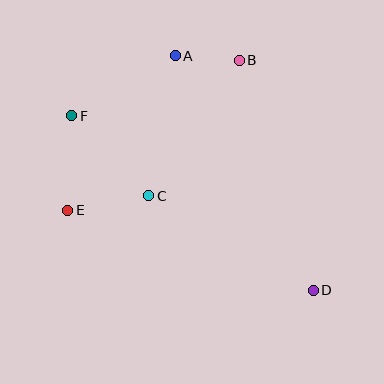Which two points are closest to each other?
Points A and B are closest to each other.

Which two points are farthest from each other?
Points D and F are farthest from each other.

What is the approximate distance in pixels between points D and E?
The distance between D and E is approximately 258 pixels.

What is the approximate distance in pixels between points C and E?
The distance between C and E is approximately 82 pixels.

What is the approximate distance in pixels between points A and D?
The distance between A and D is approximately 272 pixels.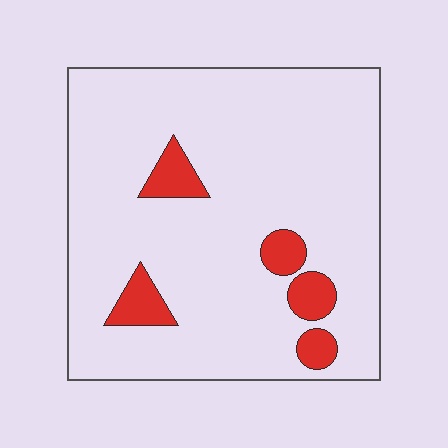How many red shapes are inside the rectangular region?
5.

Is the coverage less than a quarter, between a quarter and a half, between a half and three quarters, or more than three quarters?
Less than a quarter.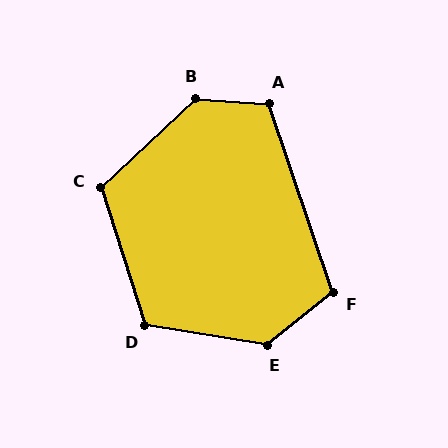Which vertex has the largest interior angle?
B, at approximately 133 degrees.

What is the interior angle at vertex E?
Approximately 132 degrees (obtuse).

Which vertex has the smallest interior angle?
F, at approximately 110 degrees.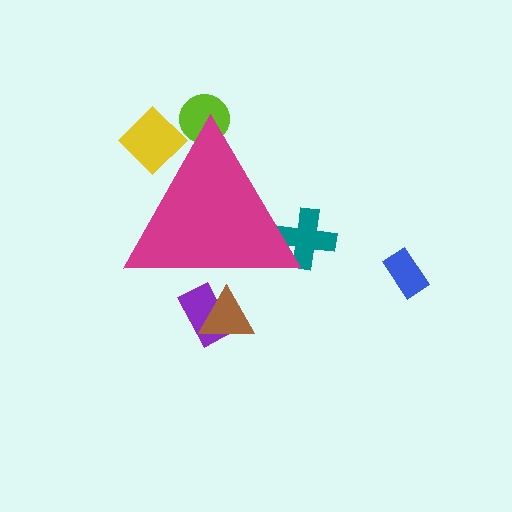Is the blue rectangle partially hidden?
No, the blue rectangle is fully visible.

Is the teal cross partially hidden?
Yes, the teal cross is partially hidden behind the magenta triangle.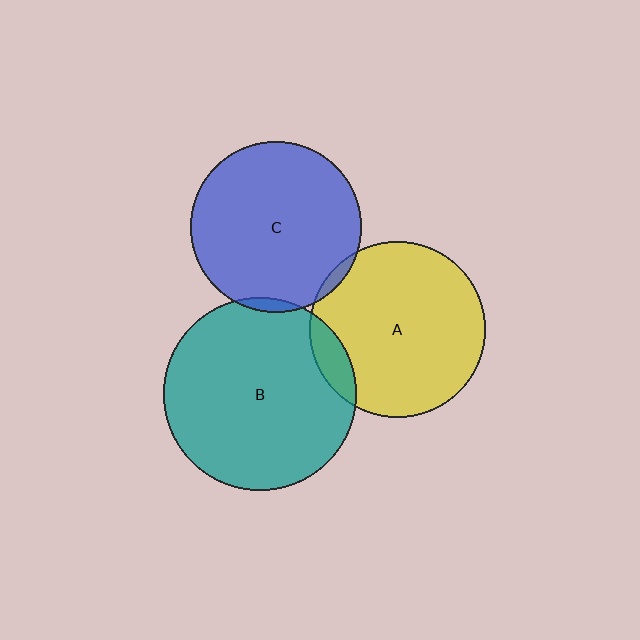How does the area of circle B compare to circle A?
Approximately 1.2 times.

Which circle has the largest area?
Circle B (teal).